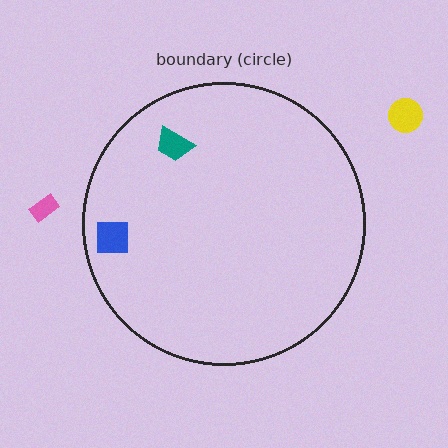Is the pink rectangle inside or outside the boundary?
Outside.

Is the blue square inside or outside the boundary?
Inside.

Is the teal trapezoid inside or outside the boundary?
Inside.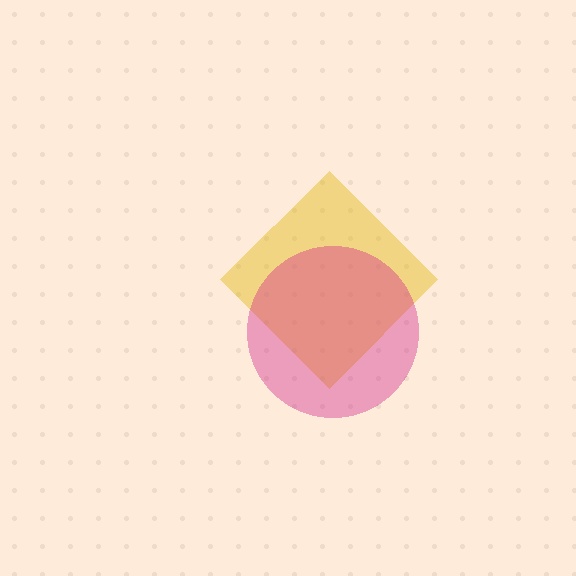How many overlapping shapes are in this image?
There are 2 overlapping shapes in the image.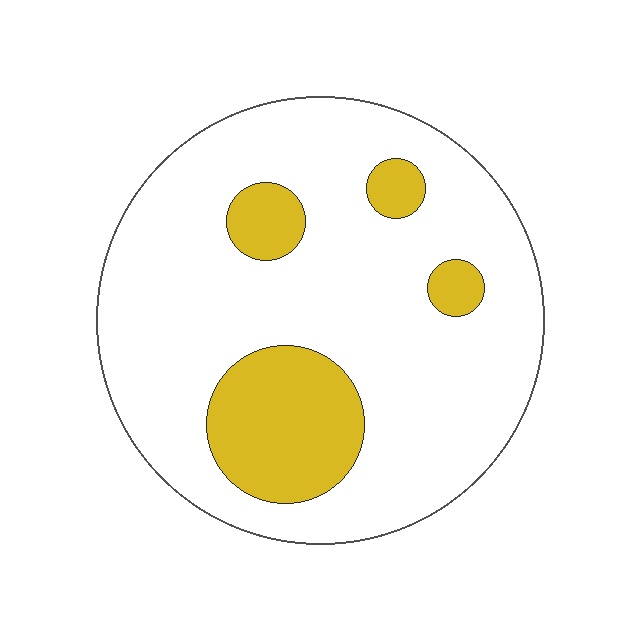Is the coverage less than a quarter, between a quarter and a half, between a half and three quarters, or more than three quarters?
Less than a quarter.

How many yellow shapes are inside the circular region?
4.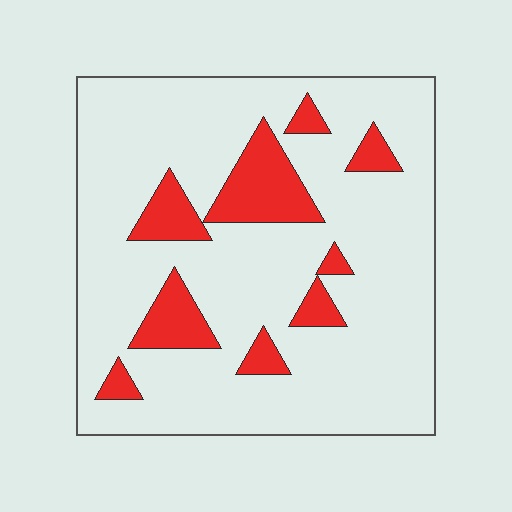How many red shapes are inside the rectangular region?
9.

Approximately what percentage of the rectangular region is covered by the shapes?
Approximately 15%.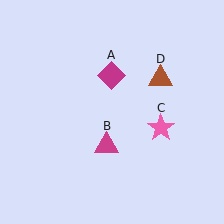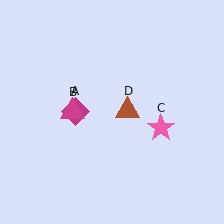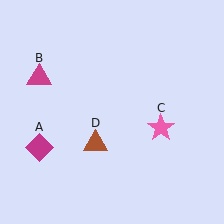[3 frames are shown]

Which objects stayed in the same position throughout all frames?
Pink star (object C) remained stationary.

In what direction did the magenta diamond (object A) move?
The magenta diamond (object A) moved down and to the left.